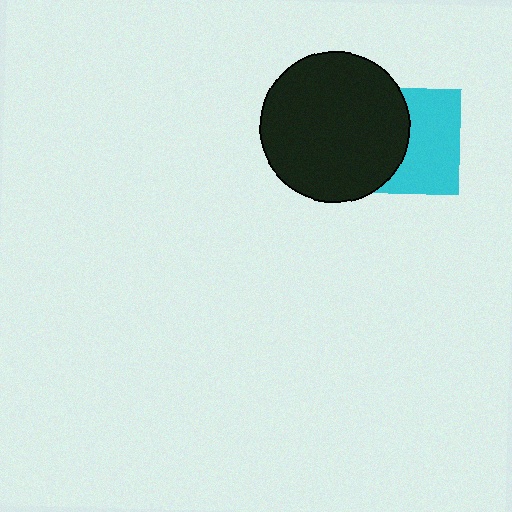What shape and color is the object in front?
The object in front is a black circle.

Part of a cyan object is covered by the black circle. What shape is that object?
It is a square.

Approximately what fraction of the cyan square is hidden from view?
Roughly 45% of the cyan square is hidden behind the black circle.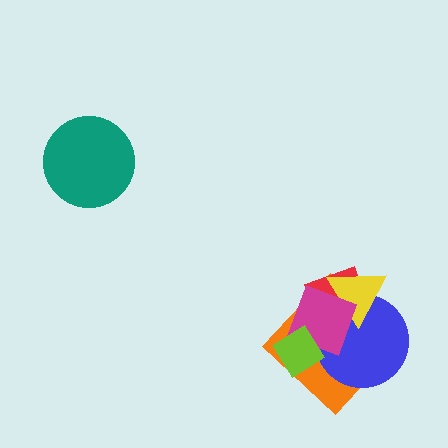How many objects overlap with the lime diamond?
3 objects overlap with the lime diamond.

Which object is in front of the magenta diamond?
The lime diamond is in front of the magenta diamond.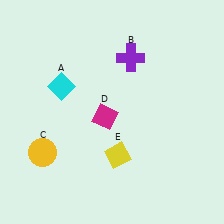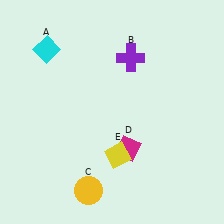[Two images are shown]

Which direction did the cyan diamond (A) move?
The cyan diamond (A) moved up.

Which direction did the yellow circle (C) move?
The yellow circle (C) moved right.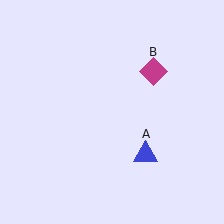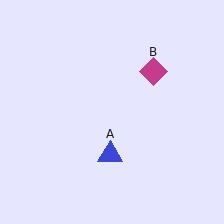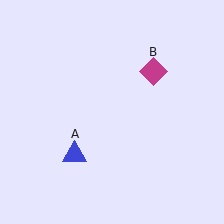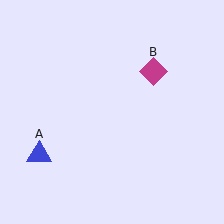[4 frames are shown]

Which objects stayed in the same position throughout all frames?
Magenta diamond (object B) remained stationary.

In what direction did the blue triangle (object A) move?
The blue triangle (object A) moved left.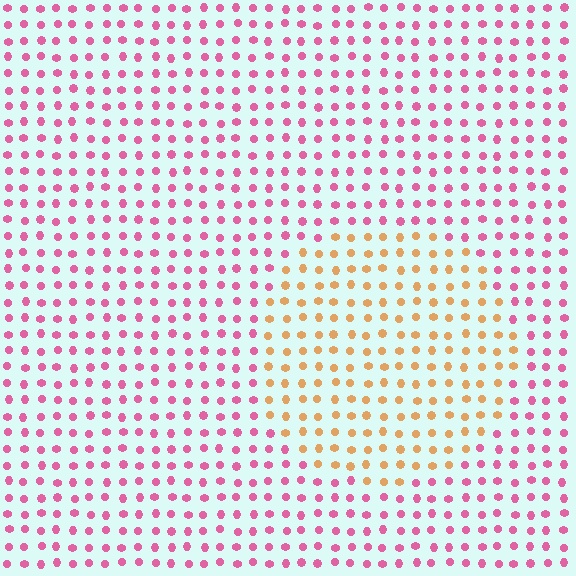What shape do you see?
I see a circle.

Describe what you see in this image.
The image is filled with small pink elements in a uniform arrangement. A circle-shaped region is visible where the elements are tinted to a slightly different hue, forming a subtle color boundary.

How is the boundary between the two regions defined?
The boundary is defined purely by a slight shift in hue (about 62 degrees). Spacing, size, and orientation are identical on both sides.